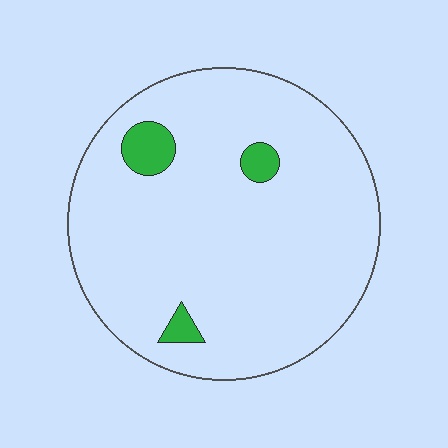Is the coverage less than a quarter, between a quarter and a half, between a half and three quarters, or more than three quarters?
Less than a quarter.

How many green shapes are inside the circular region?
3.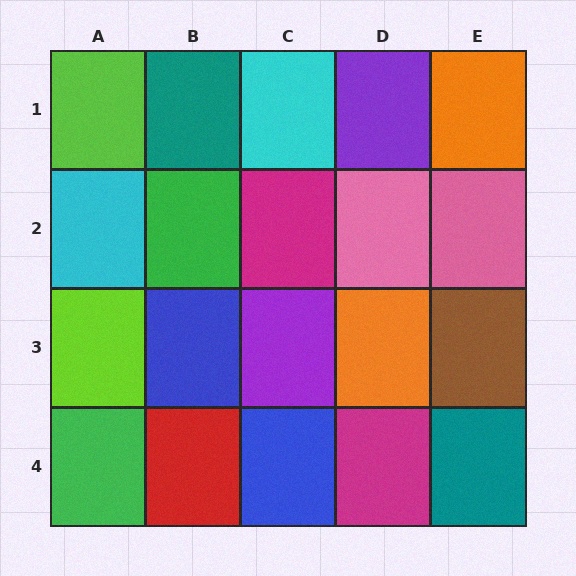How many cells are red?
1 cell is red.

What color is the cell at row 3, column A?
Lime.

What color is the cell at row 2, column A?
Cyan.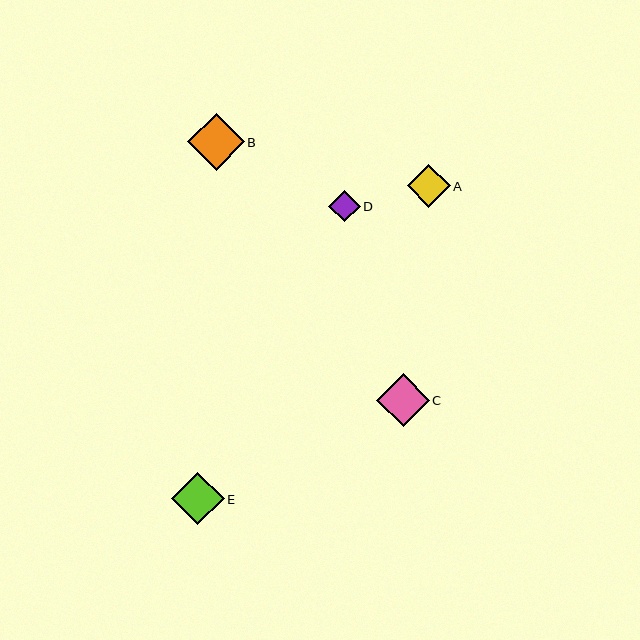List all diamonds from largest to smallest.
From largest to smallest: B, C, E, A, D.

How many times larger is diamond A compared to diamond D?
Diamond A is approximately 1.4 times the size of diamond D.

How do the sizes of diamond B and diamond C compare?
Diamond B and diamond C are approximately the same size.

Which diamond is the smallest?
Diamond D is the smallest with a size of approximately 31 pixels.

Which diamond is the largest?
Diamond B is the largest with a size of approximately 56 pixels.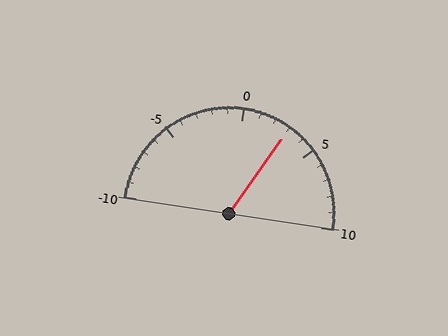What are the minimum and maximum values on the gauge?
The gauge ranges from -10 to 10.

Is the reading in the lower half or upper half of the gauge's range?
The reading is in the upper half of the range (-10 to 10).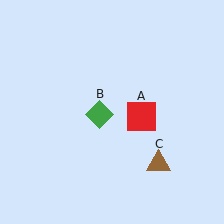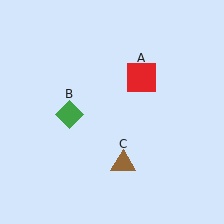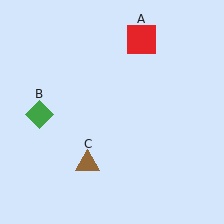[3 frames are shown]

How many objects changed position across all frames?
3 objects changed position: red square (object A), green diamond (object B), brown triangle (object C).